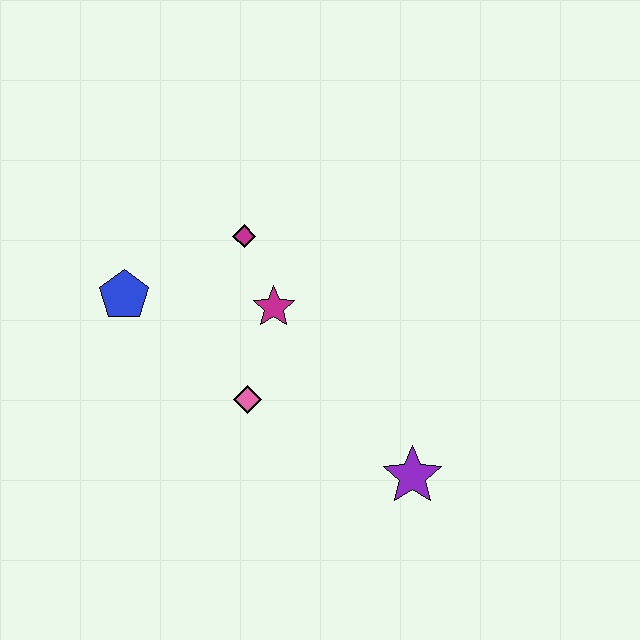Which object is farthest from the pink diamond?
The purple star is farthest from the pink diamond.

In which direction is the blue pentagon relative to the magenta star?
The blue pentagon is to the left of the magenta star.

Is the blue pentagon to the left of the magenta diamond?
Yes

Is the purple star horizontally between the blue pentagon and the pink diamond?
No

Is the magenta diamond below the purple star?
No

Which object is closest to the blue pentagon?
The magenta diamond is closest to the blue pentagon.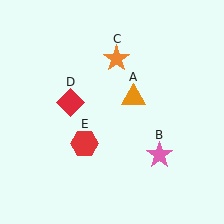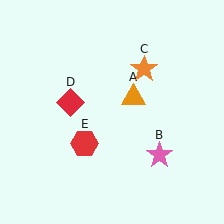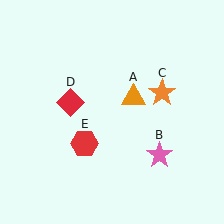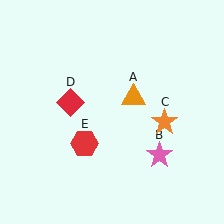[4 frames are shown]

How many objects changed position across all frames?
1 object changed position: orange star (object C).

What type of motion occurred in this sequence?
The orange star (object C) rotated clockwise around the center of the scene.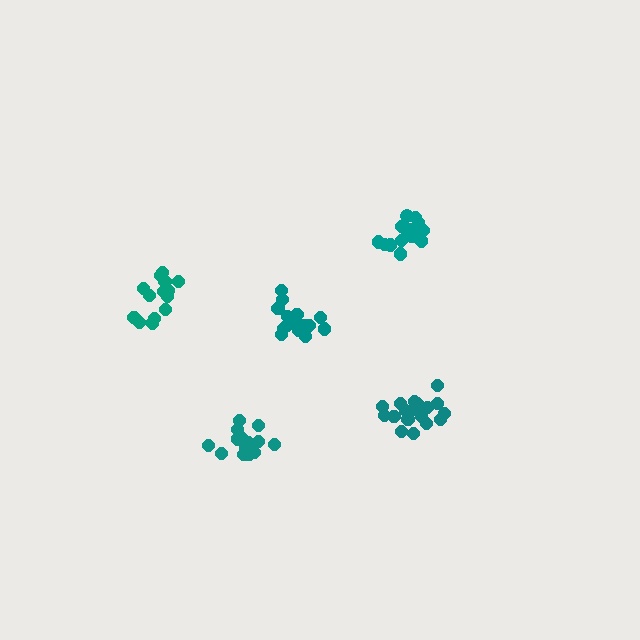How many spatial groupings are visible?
There are 5 spatial groupings.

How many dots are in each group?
Group 1: 15 dots, Group 2: 16 dots, Group 3: 18 dots, Group 4: 18 dots, Group 5: 15 dots (82 total).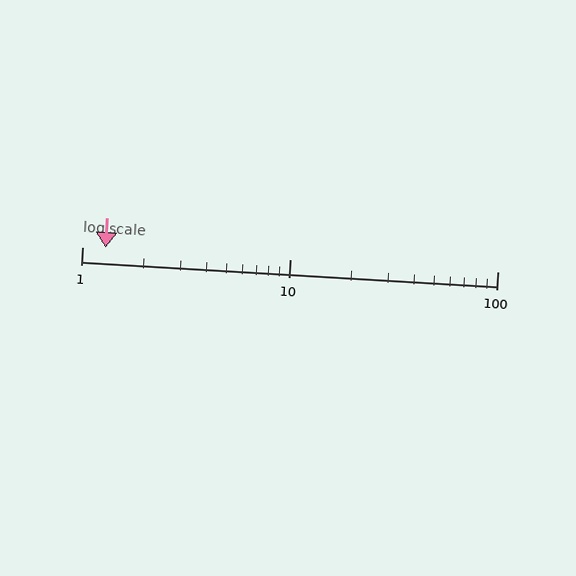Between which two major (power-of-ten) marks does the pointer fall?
The pointer is between 1 and 10.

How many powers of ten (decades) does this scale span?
The scale spans 2 decades, from 1 to 100.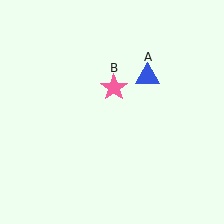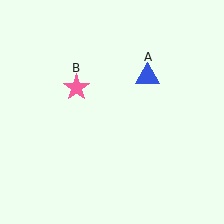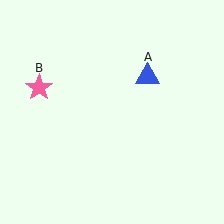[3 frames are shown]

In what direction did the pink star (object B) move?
The pink star (object B) moved left.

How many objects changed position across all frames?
1 object changed position: pink star (object B).